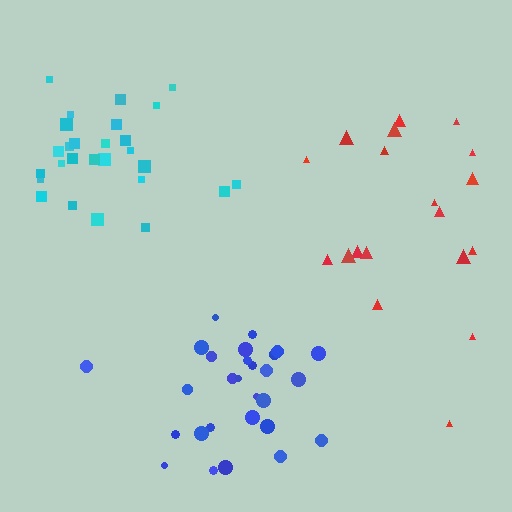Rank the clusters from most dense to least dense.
blue, cyan, red.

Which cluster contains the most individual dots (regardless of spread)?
Blue (28).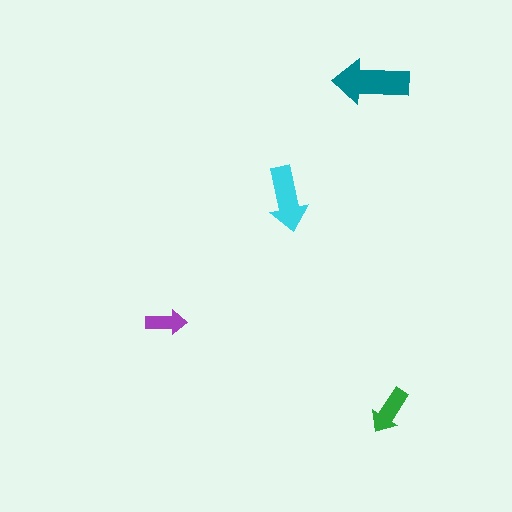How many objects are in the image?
There are 4 objects in the image.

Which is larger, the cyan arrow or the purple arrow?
The cyan one.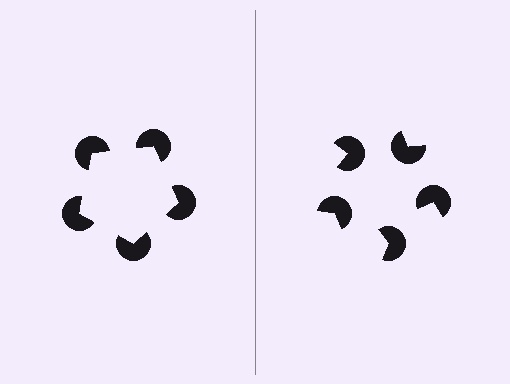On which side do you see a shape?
An illusory pentagon appears on the left side. On the right side the wedge cuts are rotated, so no coherent shape forms.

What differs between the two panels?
The pac-man discs are positioned identically on both sides; only the wedge orientations differ. On the left they align to a pentagon; on the right they are misaligned.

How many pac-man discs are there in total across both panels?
10 — 5 on each side.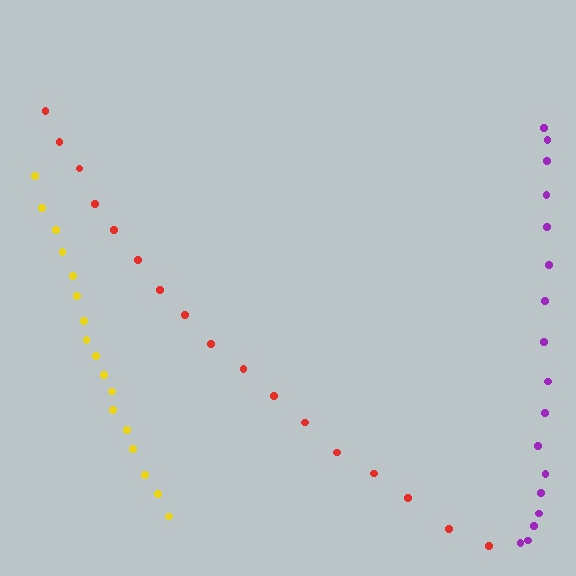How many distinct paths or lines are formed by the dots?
There are 3 distinct paths.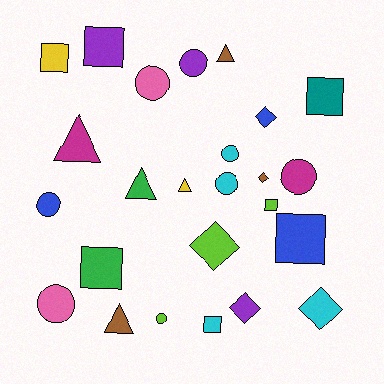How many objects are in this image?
There are 25 objects.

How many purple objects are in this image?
There are 3 purple objects.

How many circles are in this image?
There are 8 circles.